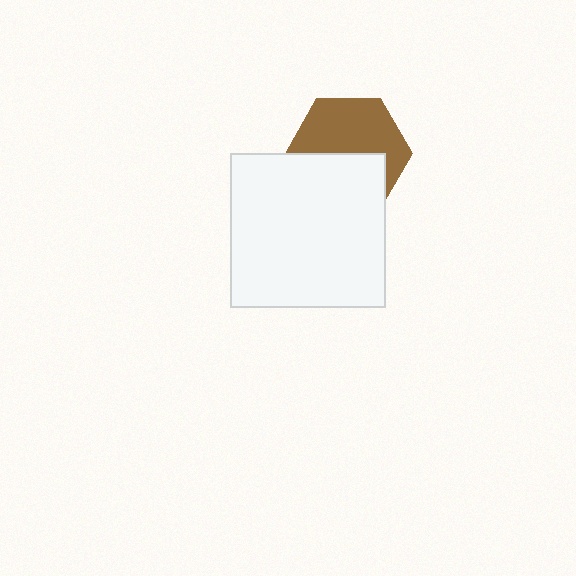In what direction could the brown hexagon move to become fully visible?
The brown hexagon could move up. That would shift it out from behind the white square entirely.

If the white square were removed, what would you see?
You would see the complete brown hexagon.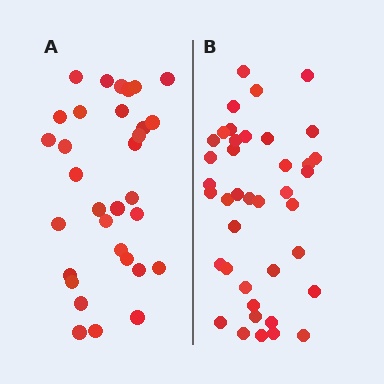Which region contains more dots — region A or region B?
Region B (the right region) has more dots.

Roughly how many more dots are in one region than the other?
Region B has roughly 8 or so more dots than region A.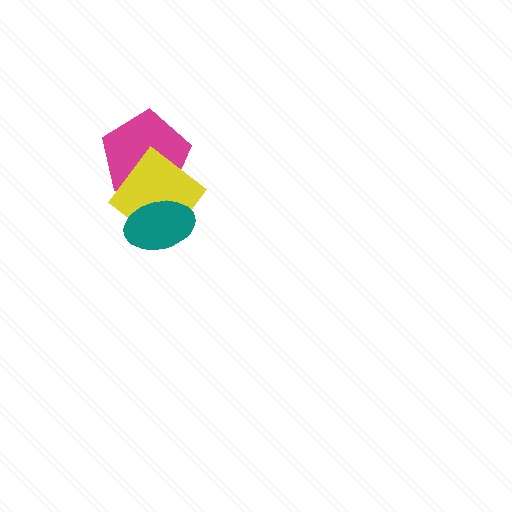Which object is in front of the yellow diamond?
The teal ellipse is in front of the yellow diamond.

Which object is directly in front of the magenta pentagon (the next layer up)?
The yellow diamond is directly in front of the magenta pentagon.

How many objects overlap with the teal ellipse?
2 objects overlap with the teal ellipse.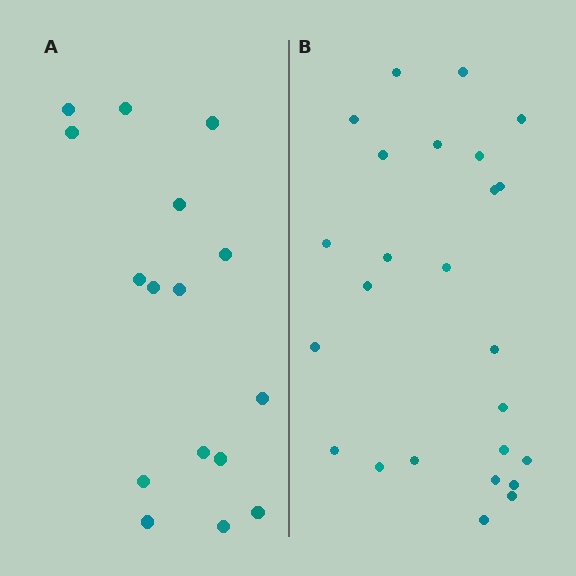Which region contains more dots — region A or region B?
Region B (the right region) has more dots.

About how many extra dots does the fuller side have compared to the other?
Region B has roughly 8 or so more dots than region A.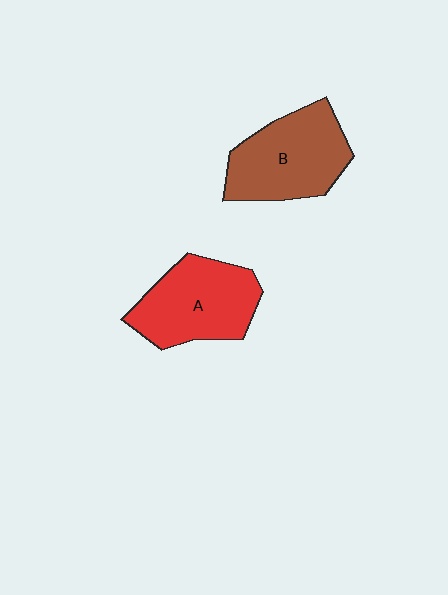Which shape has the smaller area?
Shape A (red).